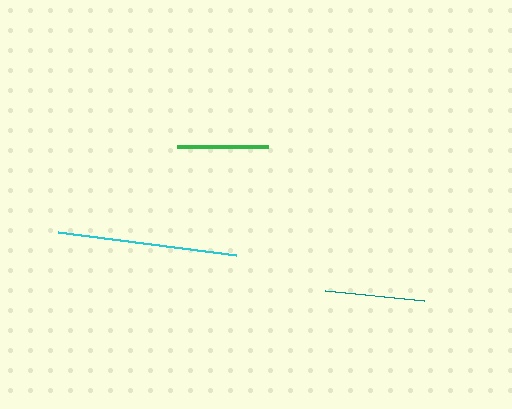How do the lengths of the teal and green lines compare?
The teal and green lines are approximately the same length.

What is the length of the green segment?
The green segment is approximately 91 pixels long.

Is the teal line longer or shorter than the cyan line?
The cyan line is longer than the teal line.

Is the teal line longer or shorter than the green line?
The teal line is longer than the green line.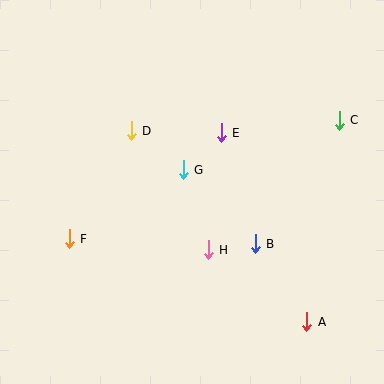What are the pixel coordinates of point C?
Point C is at (339, 120).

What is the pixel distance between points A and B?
The distance between A and B is 93 pixels.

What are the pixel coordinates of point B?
Point B is at (255, 244).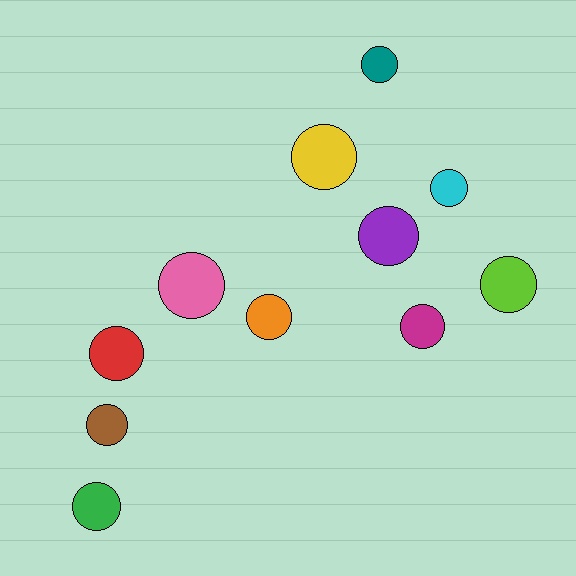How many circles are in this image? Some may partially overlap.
There are 11 circles.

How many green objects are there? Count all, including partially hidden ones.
There is 1 green object.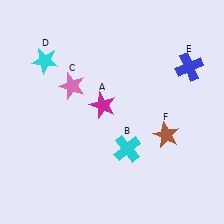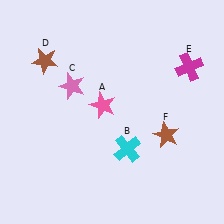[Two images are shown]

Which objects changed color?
A changed from magenta to pink. D changed from cyan to brown. E changed from blue to magenta.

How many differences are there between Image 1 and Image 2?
There are 3 differences between the two images.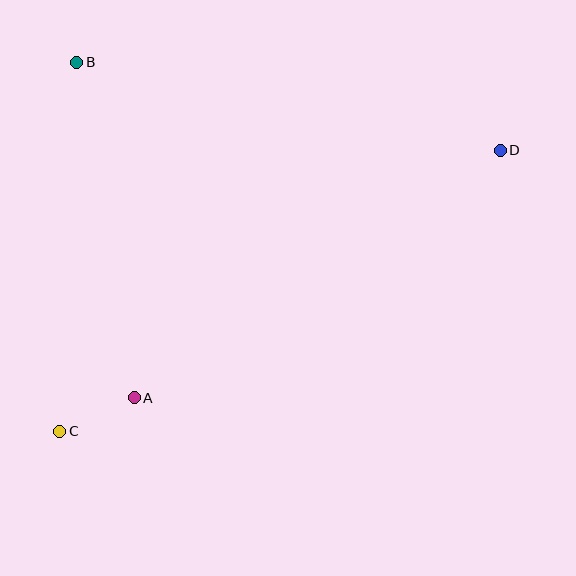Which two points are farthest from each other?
Points C and D are farthest from each other.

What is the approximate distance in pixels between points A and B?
The distance between A and B is approximately 340 pixels.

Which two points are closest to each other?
Points A and C are closest to each other.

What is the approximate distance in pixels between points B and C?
The distance between B and C is approximately 369 pixels.